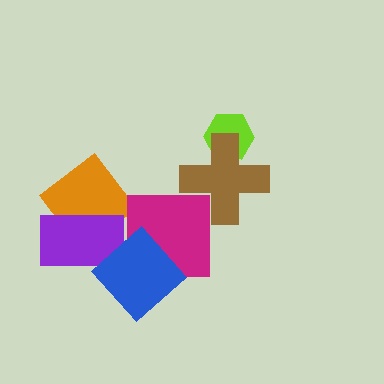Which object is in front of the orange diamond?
The purple rectangle is in front of the orange diamond.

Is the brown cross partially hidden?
No, no other shape covers it.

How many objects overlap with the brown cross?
1 object overlaps with the brown cross.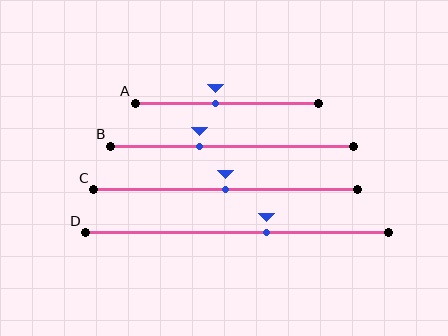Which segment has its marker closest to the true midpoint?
Segment C has its marker closest to the true midpoint.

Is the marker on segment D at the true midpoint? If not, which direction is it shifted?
No, the marker on segment D is shifted to the right by about 10% of the segment length.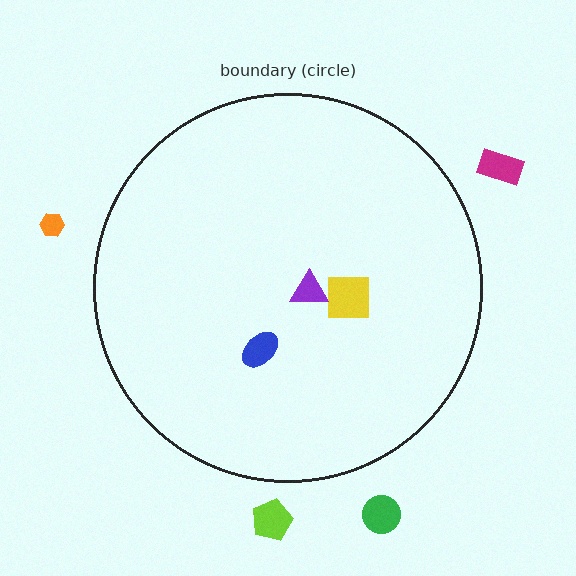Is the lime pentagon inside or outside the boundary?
Outside.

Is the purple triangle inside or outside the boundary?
Inside.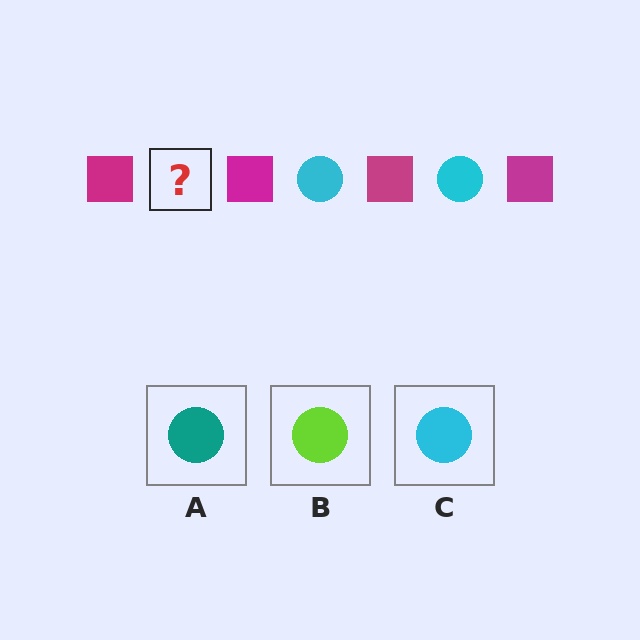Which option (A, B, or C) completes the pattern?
C.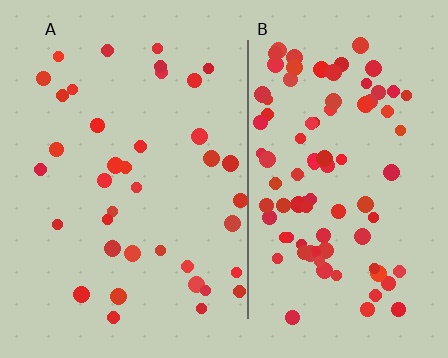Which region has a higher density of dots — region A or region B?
B (the right).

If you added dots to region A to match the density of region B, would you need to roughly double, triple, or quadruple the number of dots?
Approximately double.